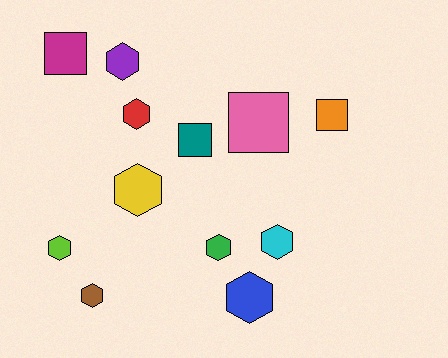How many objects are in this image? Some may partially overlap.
There are 12 objects.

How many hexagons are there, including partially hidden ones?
There are 8 hexagons.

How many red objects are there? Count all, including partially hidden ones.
There is 1 red object.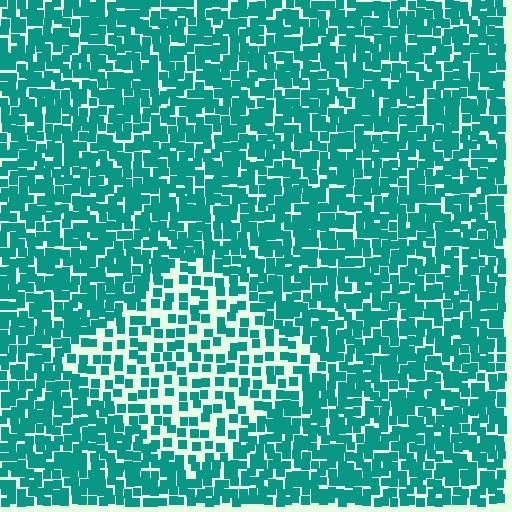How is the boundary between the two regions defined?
The boundary is defined by a change in element density (approximately 2.0x ratio). All elements are the same color, size, and shape.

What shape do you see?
I see a diamond.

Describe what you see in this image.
The image contains small teal elements arranged at two different densities. A diamond-shaped region is visible where the elements are less densely packed than the surrounding area.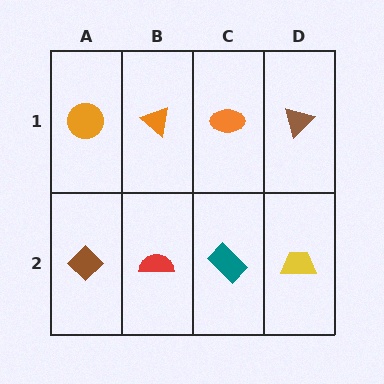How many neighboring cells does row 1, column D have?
2.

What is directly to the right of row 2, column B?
A teal rectangle.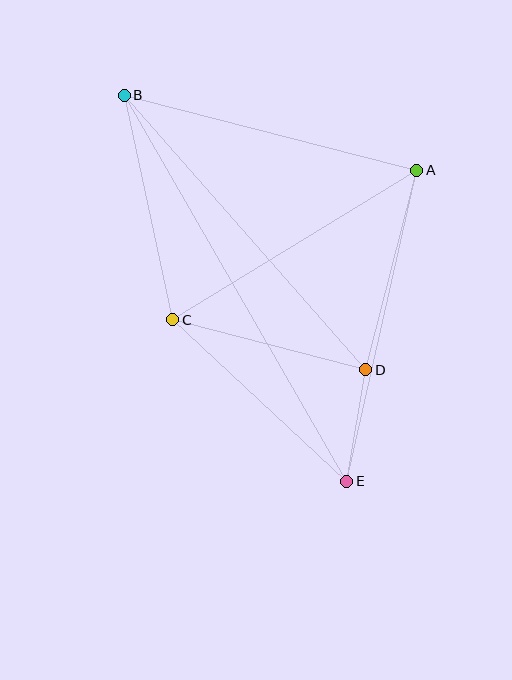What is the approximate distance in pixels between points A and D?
The distance between A and D is approximately 206 pixels.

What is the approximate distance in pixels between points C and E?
The distance between C and E is approximately 238 pixels.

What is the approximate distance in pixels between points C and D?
The distance between C and D is approximately 199 pixels.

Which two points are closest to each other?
Points D and E are closest to each other.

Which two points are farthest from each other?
Points B and E are farthest from each other.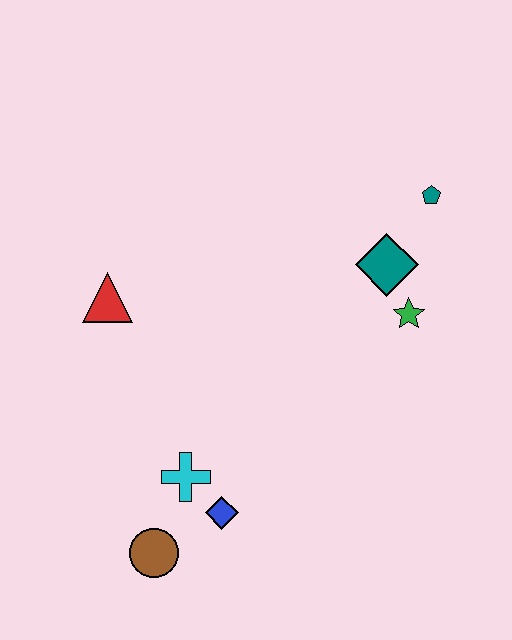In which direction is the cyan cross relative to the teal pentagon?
The cyan cross is below the teal pentagon.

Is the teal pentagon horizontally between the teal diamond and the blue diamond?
No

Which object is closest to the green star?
The teal diamond is closest to the green star.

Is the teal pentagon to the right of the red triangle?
Yes